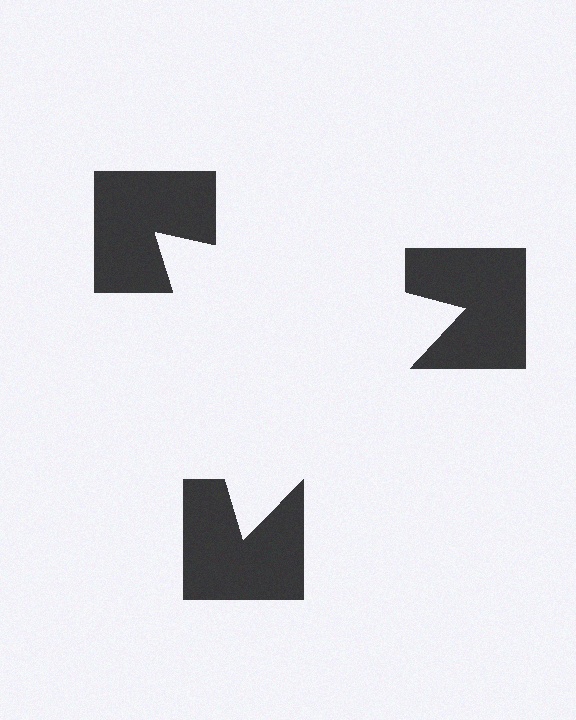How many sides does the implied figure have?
3 sides.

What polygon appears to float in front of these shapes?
An illusory triangle — its edges are inferred from the aligned wedge cuts in the notched squares, not physically drawn.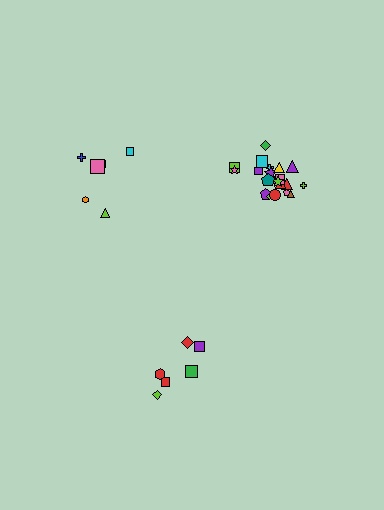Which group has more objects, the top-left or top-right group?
The top-right group.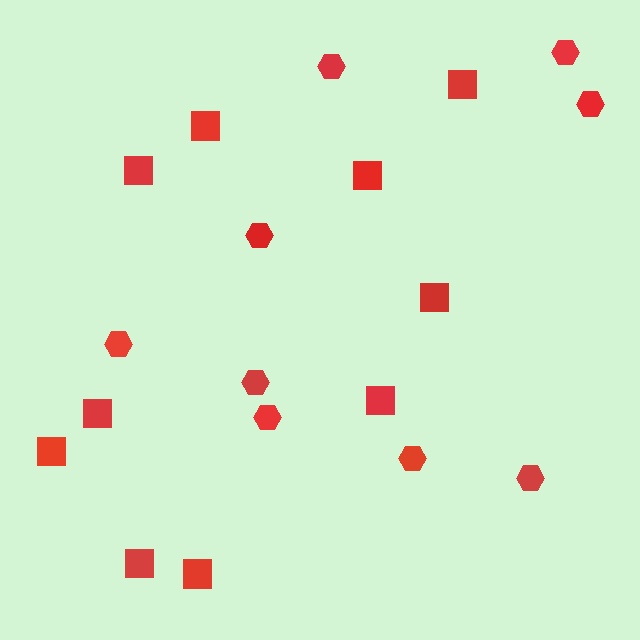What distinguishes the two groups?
There are 2 groups: one group of hexagons (9) and one group of squares (10).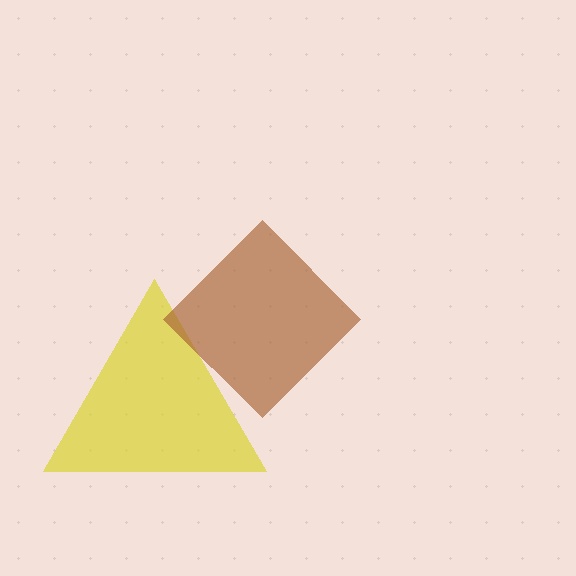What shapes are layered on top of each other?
The layered shapes are: a yellow triangle, a brown diamond.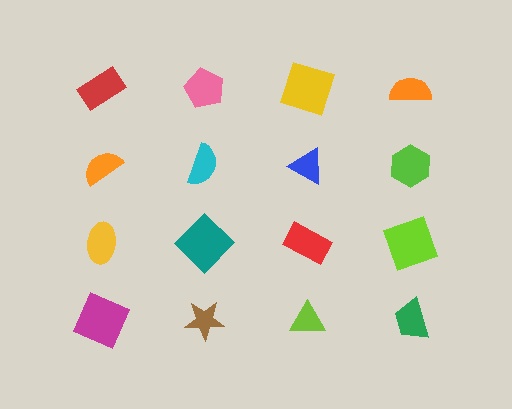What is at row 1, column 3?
A yellow square.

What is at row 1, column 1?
A red rectangle.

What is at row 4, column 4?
A green trapezoid.